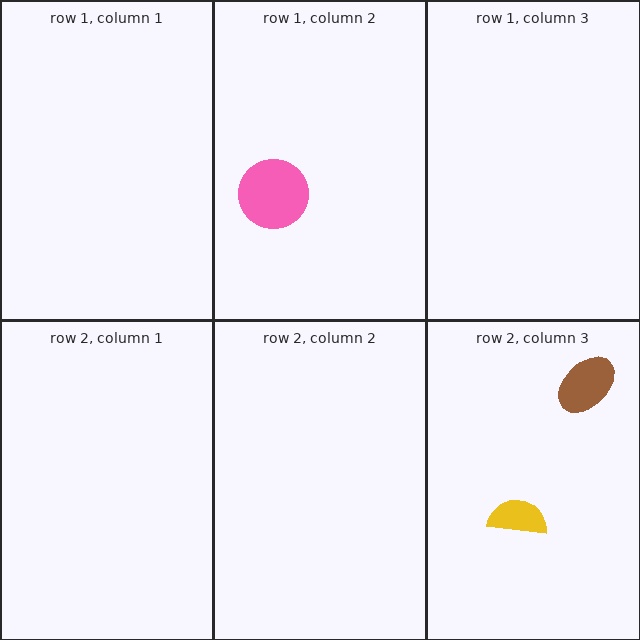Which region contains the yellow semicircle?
The row 2, column 3 region.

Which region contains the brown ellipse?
The row 2, column 3 region.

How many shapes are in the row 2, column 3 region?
2.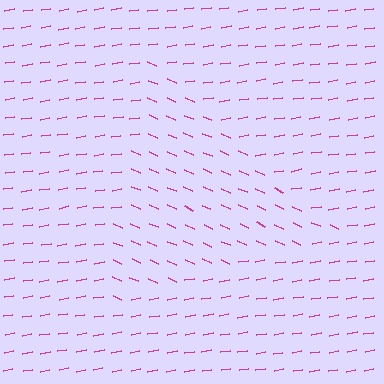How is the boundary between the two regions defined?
The boundary is defined purely by a change in line orientation (approximately 33 degrees difference). All lines are the same color and thickness.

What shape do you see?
I see a triangle.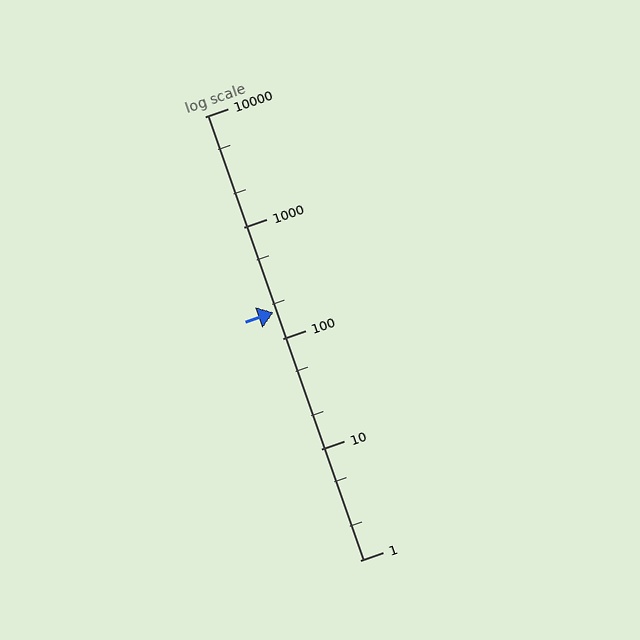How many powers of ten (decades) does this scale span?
The scale spans 4 decades, from 1 to 10000.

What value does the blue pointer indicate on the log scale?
The pointer indicates approximately 170.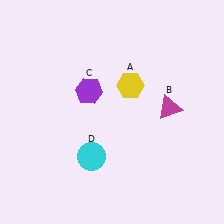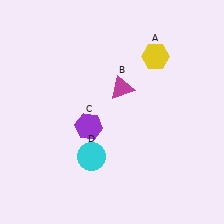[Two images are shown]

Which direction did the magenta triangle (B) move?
The magenta triangle (B) moved left.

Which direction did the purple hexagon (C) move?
The purple hexagon (C) moved down.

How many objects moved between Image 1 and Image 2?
3 objects moved between the two images.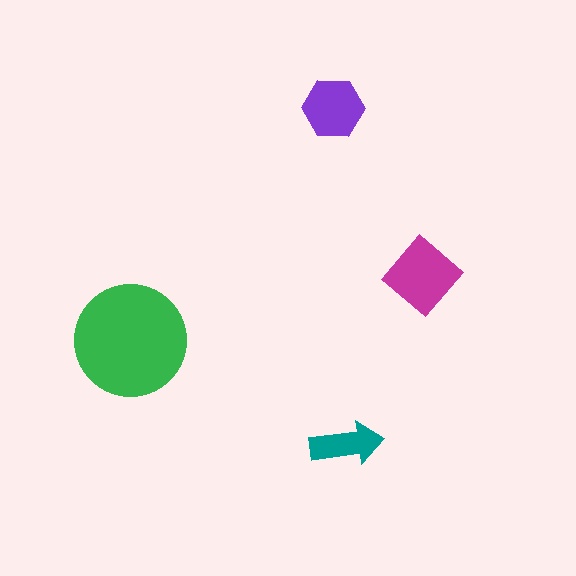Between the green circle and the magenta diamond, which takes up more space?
The green circle.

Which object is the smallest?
The teal arrow.